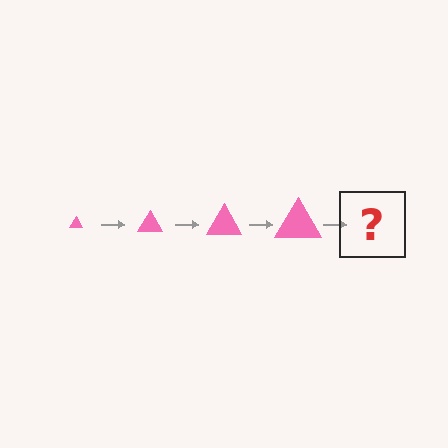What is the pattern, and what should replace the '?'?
The pattern is that the triangle gets progressively larger each step. The '?' should be a pink triangle, larger than the previous one.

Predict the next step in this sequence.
The next step is a pink triangle, larger than the previous one.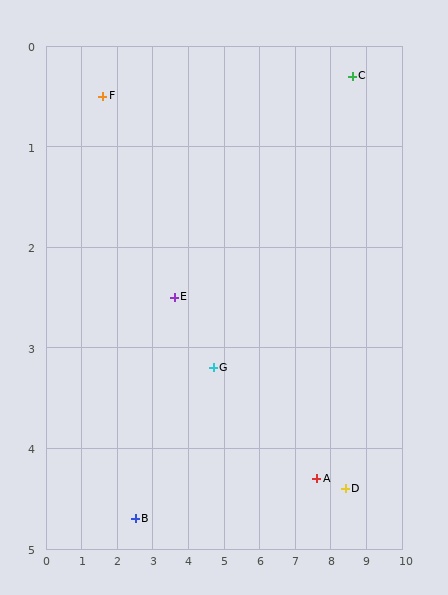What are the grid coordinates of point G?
Point G is at approximately (4.7, 3.2).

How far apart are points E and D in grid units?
Points E and D are about 5.2 grid units apart.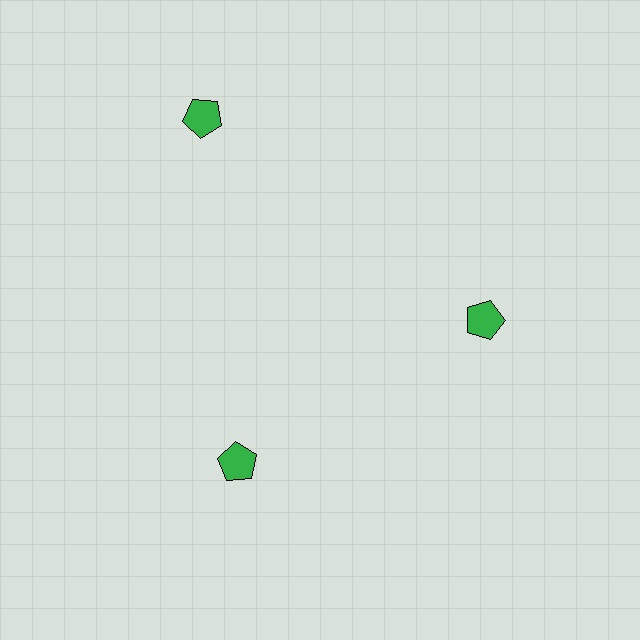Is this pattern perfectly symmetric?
No. The 3 green pentagons are arranged in a ring, but one element near the 11 o'clock position is pushed outward from the center, breaking the 3-fold rotational symmetry.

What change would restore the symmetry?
The symmetry would be restored by moving it inward, back onto the ring so that all 3 pentagons sit at equal angles and equal distance from the center.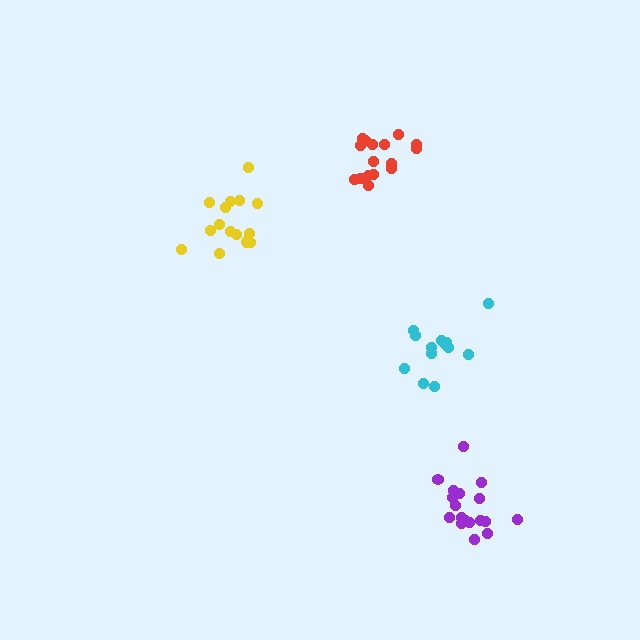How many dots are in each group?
Group 1: 15 dots, Group 2: 13 dots, Group 3: 16 dots, Group 4: 18 dots (62 total).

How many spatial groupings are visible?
There are 4 spatial groupings.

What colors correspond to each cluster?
The clusters are colored: yellow, cyan, red, purple.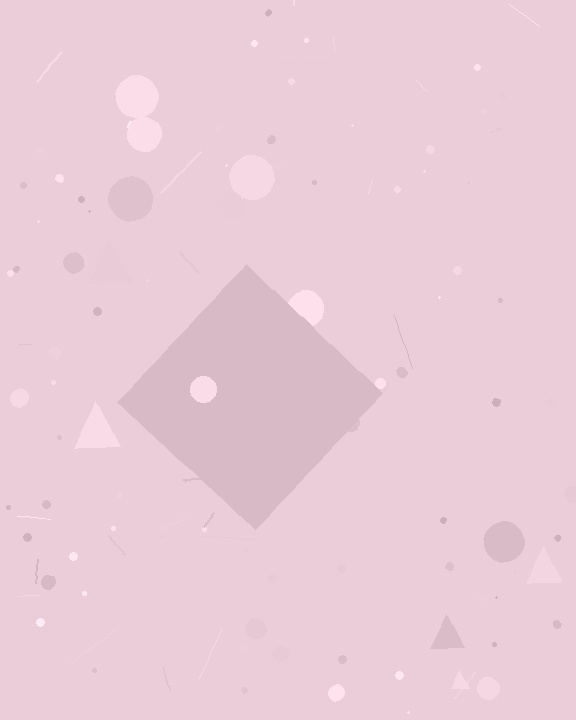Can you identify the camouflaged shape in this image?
The camouflaged shape is a diamond.